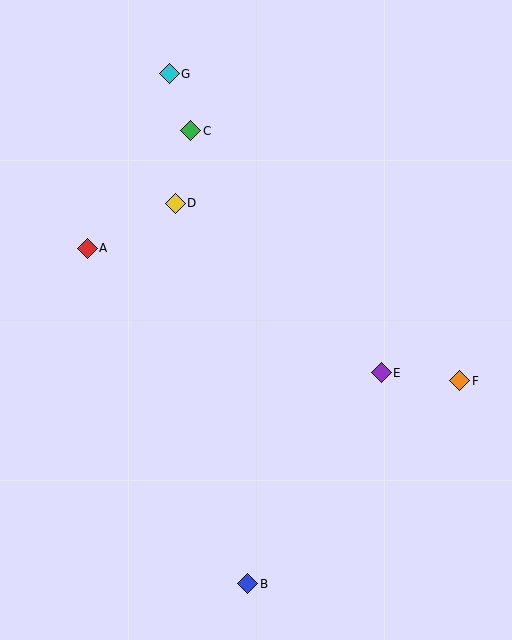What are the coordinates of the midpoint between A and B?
The midpoint between A and B is at (168, 416).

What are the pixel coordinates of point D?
Point D is at (175, 203).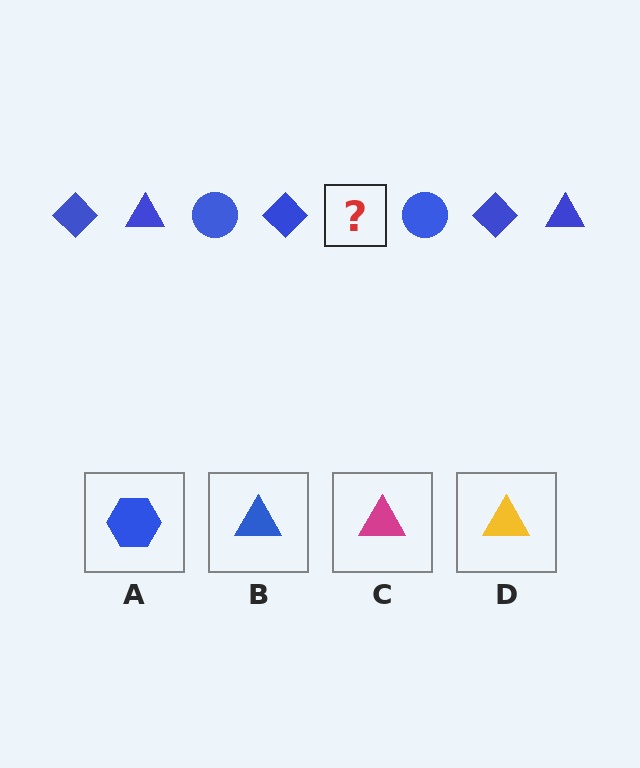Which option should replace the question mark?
Option B.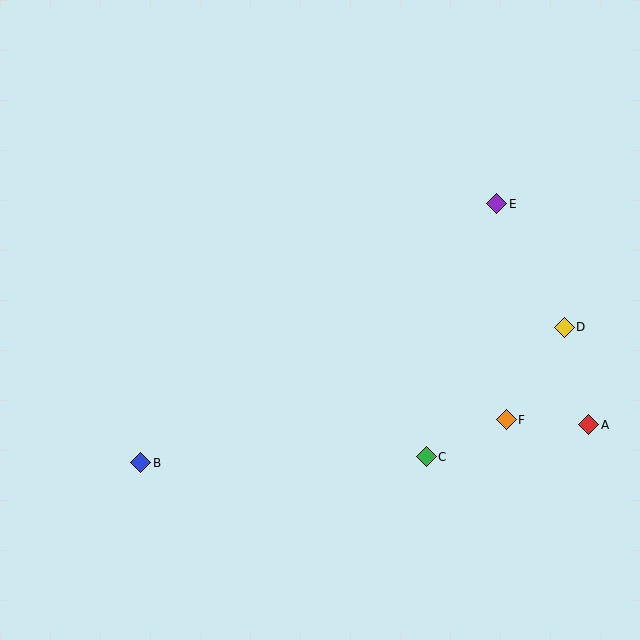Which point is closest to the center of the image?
Point C at (426, 457) is closest to the center.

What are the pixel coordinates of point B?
Point B is at (141, 463).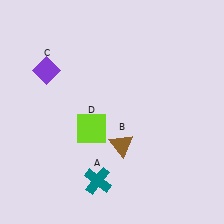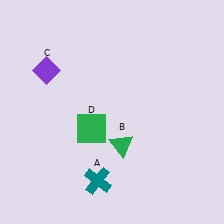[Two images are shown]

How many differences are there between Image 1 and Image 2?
There are 2 differences between the two images.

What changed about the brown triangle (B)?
In Image 1, B is brown. In Image 2, it changed to green.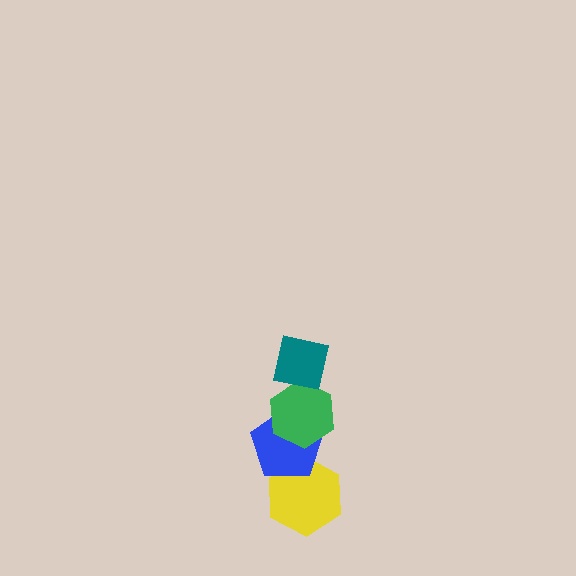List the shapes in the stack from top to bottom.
From top to bottom: the teal square, the green hexagon, the blue pentagon, the yellow hexagon.